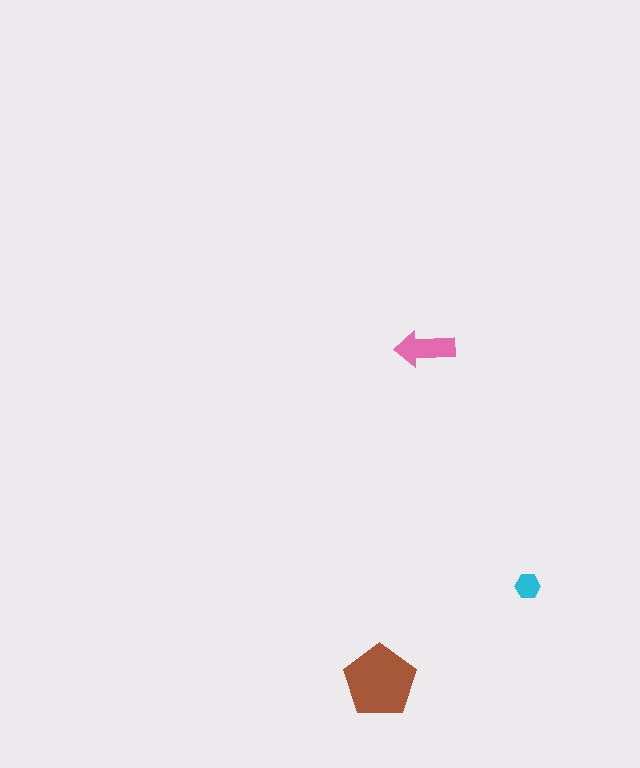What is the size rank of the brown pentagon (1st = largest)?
1st.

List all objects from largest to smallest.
The brown pentagon, the pink arrow, the cyan hexagon.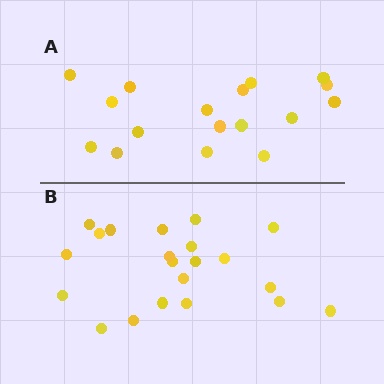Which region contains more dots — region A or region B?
Region B (the bottom region) has more dots.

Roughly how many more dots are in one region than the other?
Region B has about 4 more dots than region A.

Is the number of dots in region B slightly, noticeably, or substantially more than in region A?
Region B has only slightly more — the two regions are fairly close. The ratio is roughly 1.2 to 1.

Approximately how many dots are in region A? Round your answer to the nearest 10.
About 20 dots. (The exact count is 17, which rounds to 20.)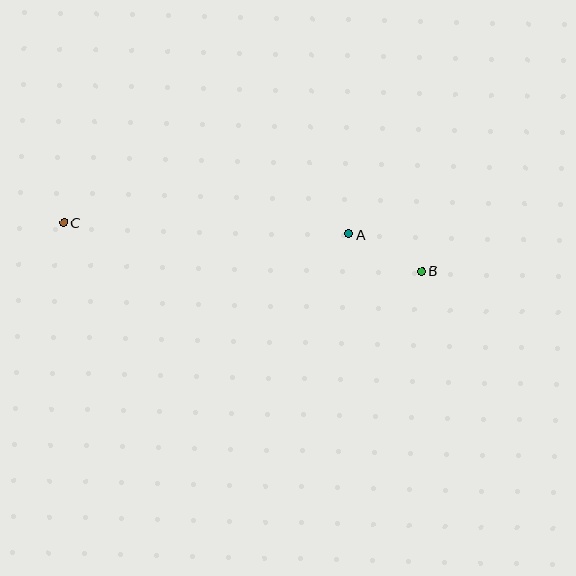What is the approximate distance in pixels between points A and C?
The distance between A and C is approximately 286 pixels.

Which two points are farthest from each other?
Points B and C are farthest from each other.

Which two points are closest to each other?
Points A and B are closest to each other.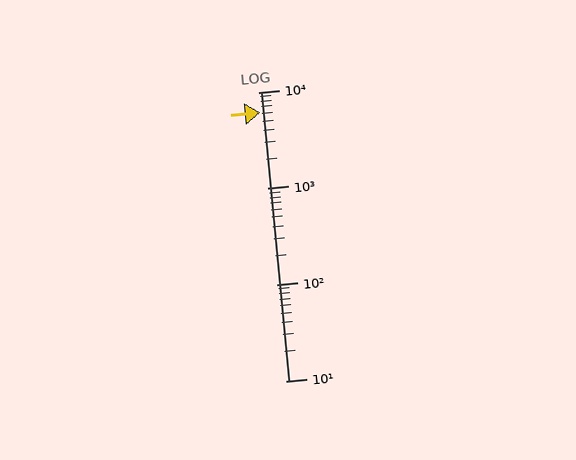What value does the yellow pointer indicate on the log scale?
The pointer indicates approximately 6100.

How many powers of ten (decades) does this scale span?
The scale spans 3 decades, from 10 to 10000.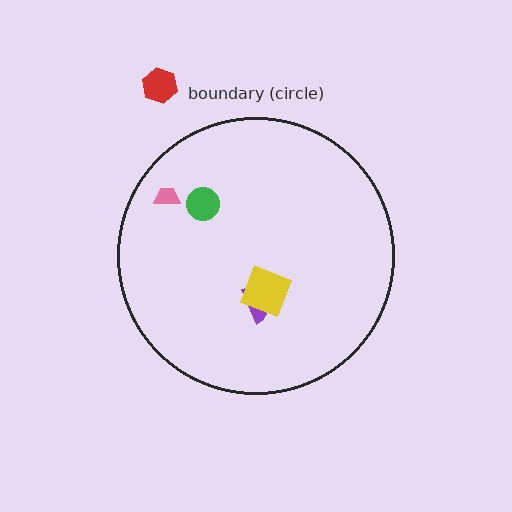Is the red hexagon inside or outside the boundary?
Outside.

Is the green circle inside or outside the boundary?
Inside.